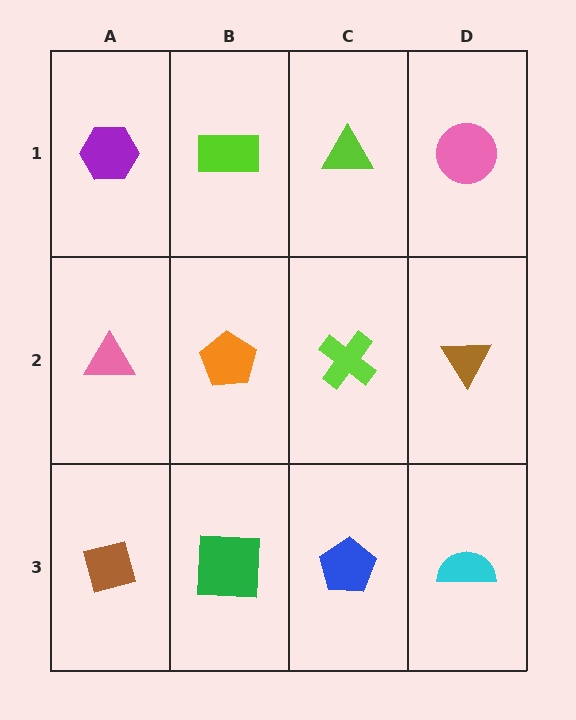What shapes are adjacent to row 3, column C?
A lime cross (row 2, column C), a green square (row 3, column B), a cyan semicircle (row 3, column D).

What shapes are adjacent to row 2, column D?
A pink circle (row 1, column D), a cyan semicircle (row 3, column D), a lime cross (row 2, column C).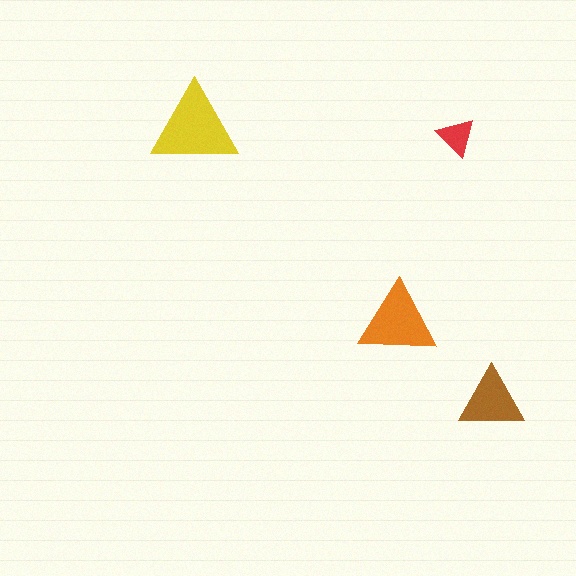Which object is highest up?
The yellow triangle is topmost.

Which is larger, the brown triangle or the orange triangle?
The orange one.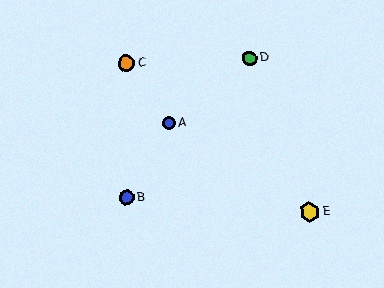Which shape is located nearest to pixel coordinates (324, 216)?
The yellow hexagon (labeled E) at (310, 212) is nearest to that location.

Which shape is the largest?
The yellow hexagon (labeled E) is the largest.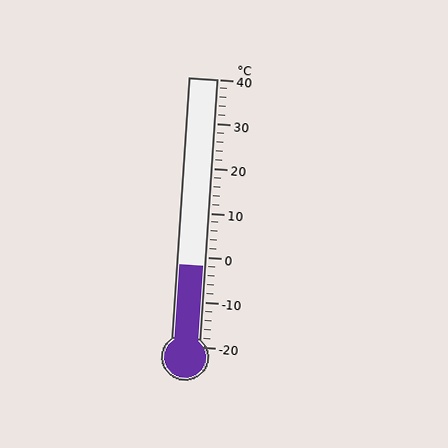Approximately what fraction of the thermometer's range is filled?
The thermometer is filled to approximately 30% of its range.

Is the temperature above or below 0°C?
The temperature is below 0°C.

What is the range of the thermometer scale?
The thermometer scale ranges from -20°C to 40°C.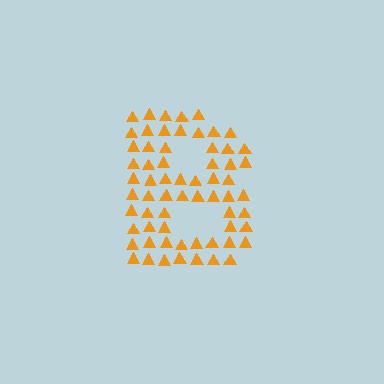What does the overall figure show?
The overall figure shows the letter B.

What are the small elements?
The small elements are triangles.